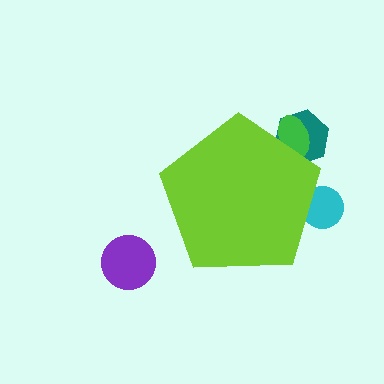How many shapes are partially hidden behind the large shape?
3 shapes are partially hidden.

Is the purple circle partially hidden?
No, the purple circle is fully visible.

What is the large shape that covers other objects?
A lime pentagon.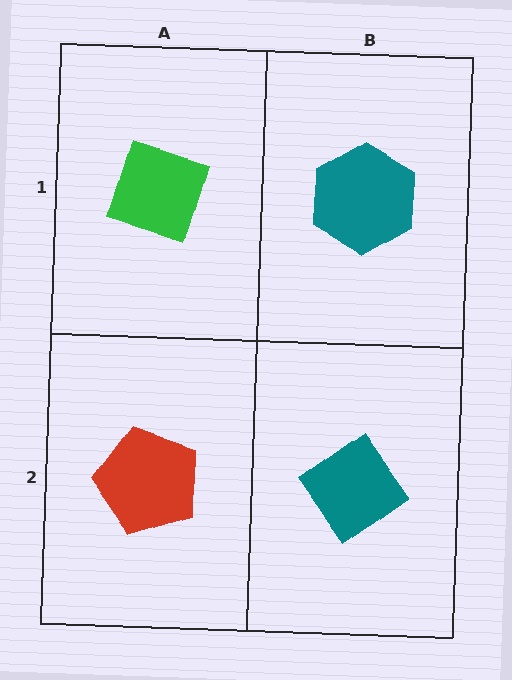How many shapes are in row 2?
2 shapes.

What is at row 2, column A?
A red pentagon.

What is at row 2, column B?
A teal diamond.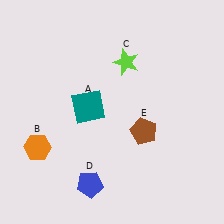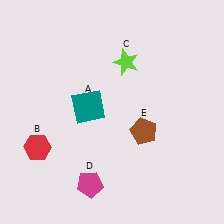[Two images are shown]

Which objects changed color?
B changed from orange to red. D changed from blue to magenta.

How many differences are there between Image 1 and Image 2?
There are 2 differences between the two images.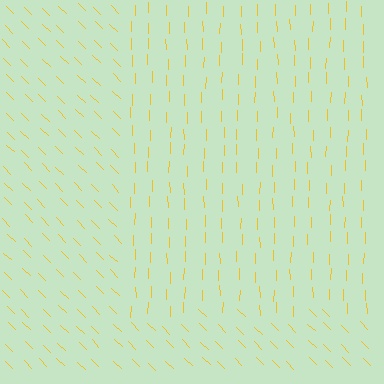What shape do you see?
I see a rectangle.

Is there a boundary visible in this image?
Yes, there is a texture boundary formed by a change in line orientation.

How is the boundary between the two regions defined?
The boundary is defined purely by a change in line orientation (approximately 45 degrees difference). All lines are the same color and thickness.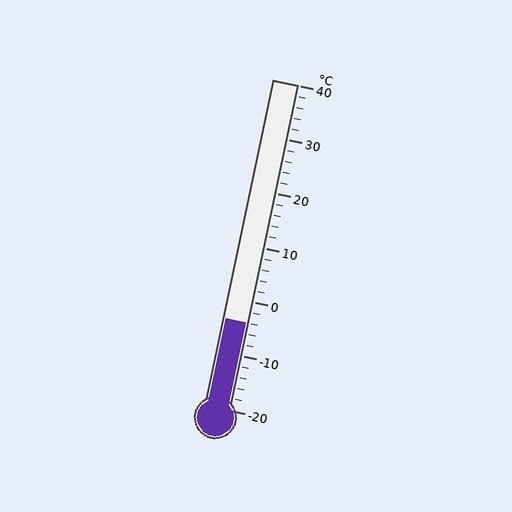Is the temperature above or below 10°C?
The temperature is below 10°C.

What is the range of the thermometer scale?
The thermometer scale ranges from -20°C to 40°C.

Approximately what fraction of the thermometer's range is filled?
The thermometer is filled to approximately 25% of its range.